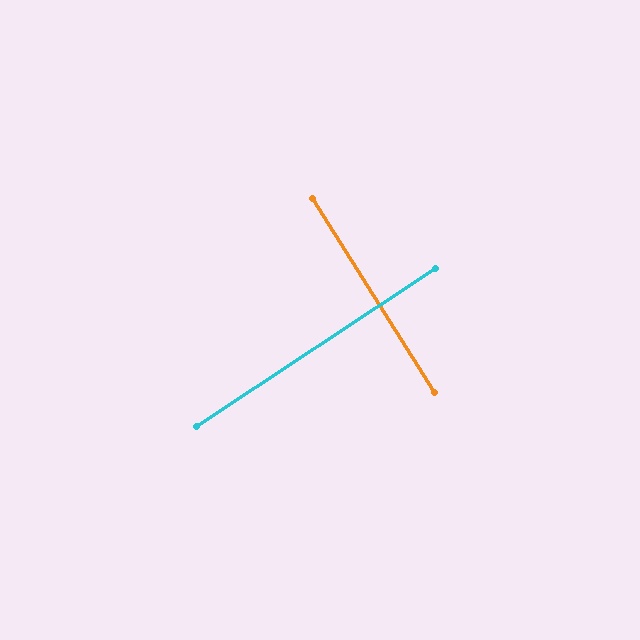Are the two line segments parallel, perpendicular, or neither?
Perpendicular — they meet at approximately 89°.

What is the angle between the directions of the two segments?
Approximately 89 degrees.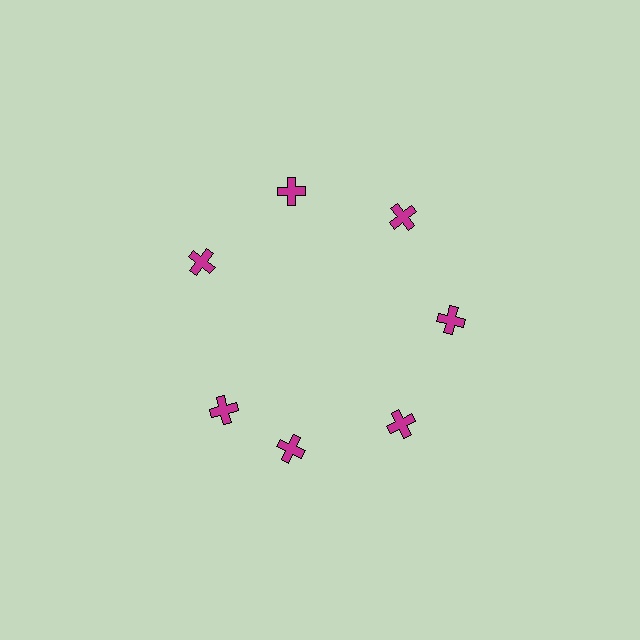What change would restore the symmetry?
The symmetry would be restored by rotating it back into even spacing with its neighbors so that all 7 crosses sit at equal angles and equal distance from the center.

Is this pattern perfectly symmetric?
No. The 7 magenta crosses are arranged in a ring, but one element near the 8 o'clock position is rotated out of alignment along the ring, breaking the 7-fold rotational symmetry.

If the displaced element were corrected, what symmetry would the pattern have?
It would have 7-fold rotational symmetry — the pattern would map onto itself every 51 degrees.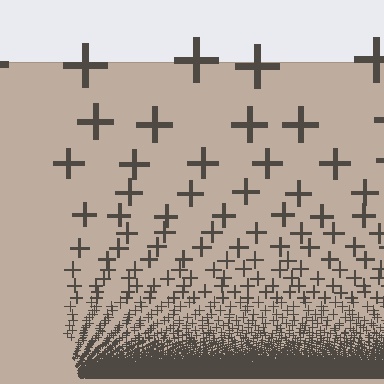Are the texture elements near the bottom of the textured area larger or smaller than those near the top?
Smaller. The gradient is inverted — elements near the bottom are smaller and denser.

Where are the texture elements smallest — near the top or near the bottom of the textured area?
Near the bottom.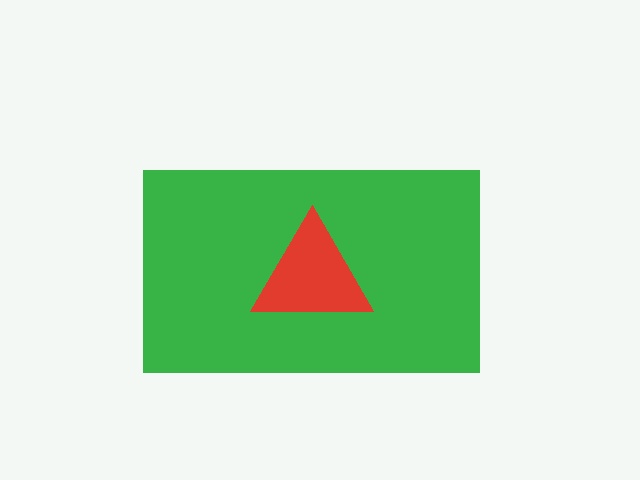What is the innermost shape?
The red triangle.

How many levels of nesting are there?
2.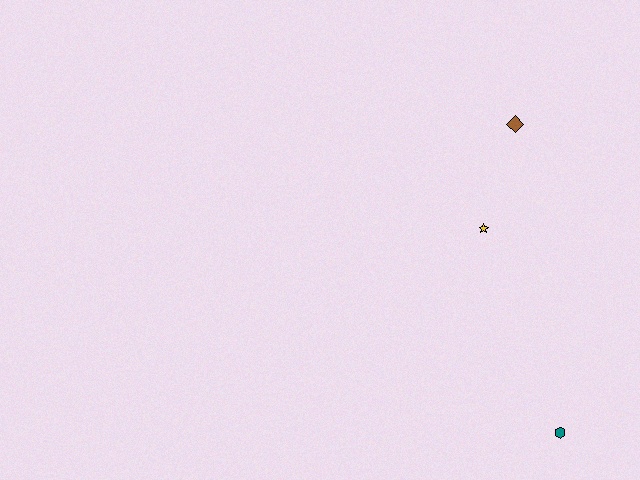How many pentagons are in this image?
There are no pentagons.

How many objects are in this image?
There are 3 objects.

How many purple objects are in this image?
There are no purple objects.